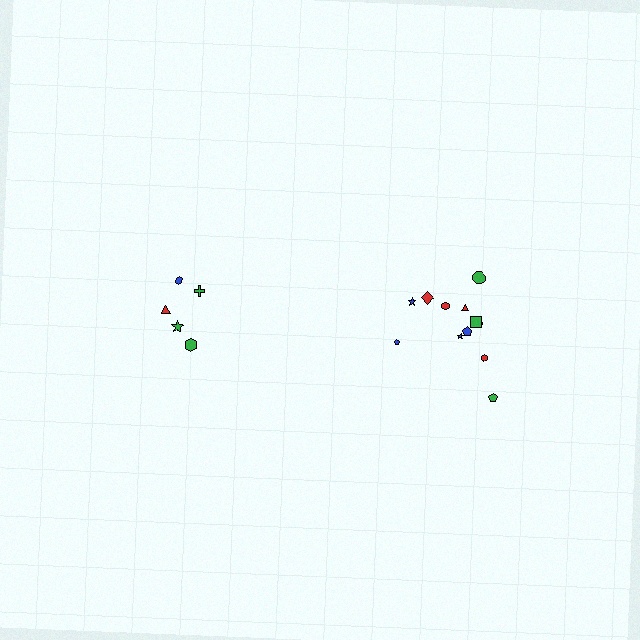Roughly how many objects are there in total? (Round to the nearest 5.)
Roughly 15 objects in total.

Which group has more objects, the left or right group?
The right group.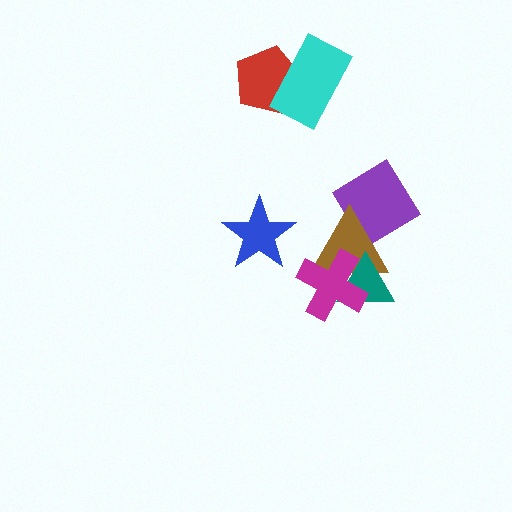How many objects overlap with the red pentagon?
1 object overlaps with the red pentagon.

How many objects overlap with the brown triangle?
3 objects overlap with the brown triangle.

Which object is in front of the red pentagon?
The cyan rectangle is in front of the red pentagon.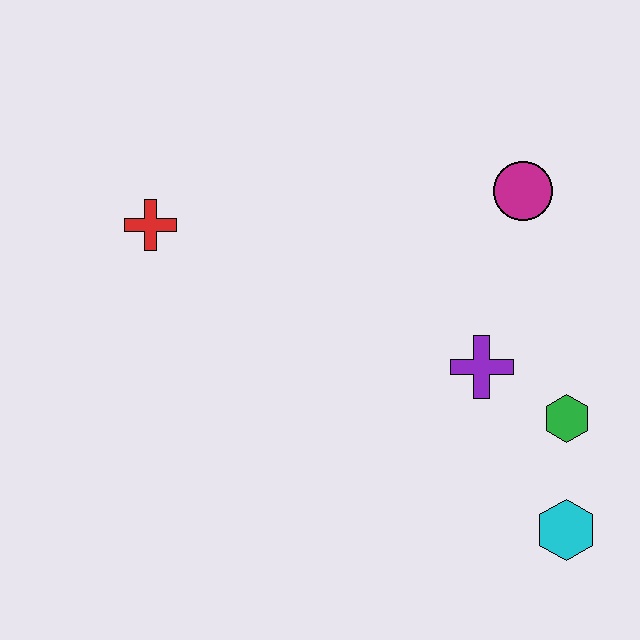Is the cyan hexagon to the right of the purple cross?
Yes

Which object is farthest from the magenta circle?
The red cross is farthest from the magenta circle.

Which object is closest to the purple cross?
The green hexagon is closest to the purple cross.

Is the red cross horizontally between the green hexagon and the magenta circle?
No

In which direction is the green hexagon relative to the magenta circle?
The green hexagon is below the magenta circle.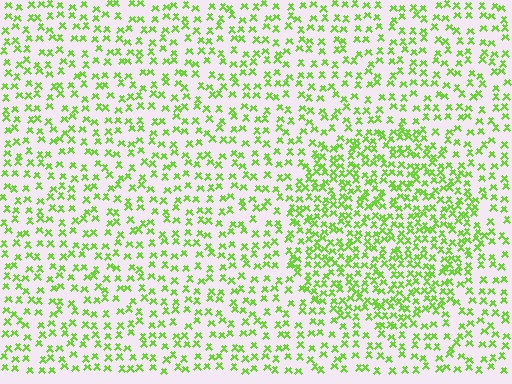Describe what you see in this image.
The image contains small lime elements arranged at two different densities. A circle-shaped region is visible where the elements are more densely packed than the surrounding area.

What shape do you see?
I see a circle.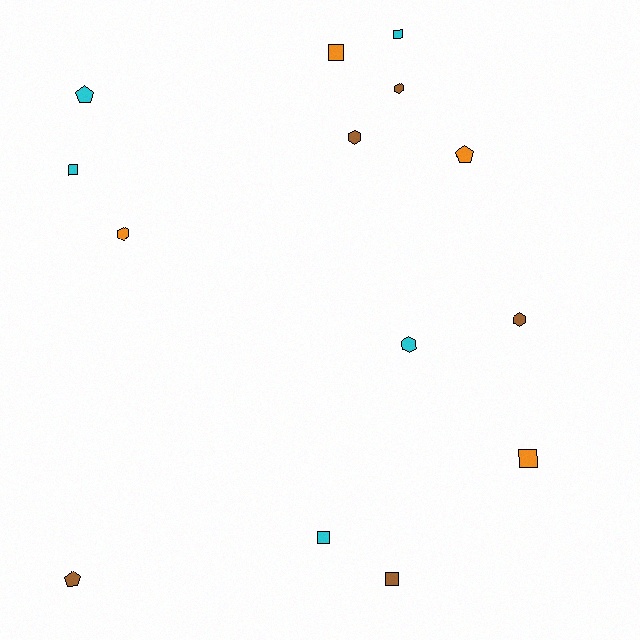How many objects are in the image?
There are 14 objects.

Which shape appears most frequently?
Square, with 6 objects.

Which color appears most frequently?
Cyan, with 5 objects.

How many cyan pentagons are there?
There is 1 cyan pentagon.